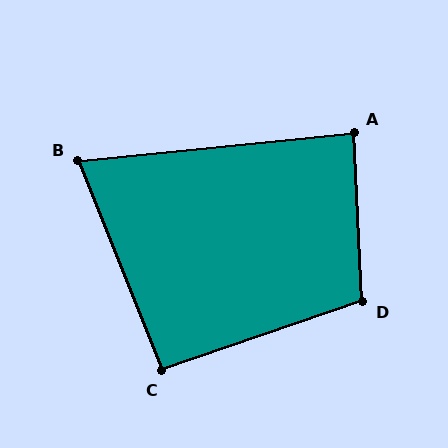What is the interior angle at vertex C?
Approximately 93 degrees (approximately right).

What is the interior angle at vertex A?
Approximately 87 degrees (approximately right).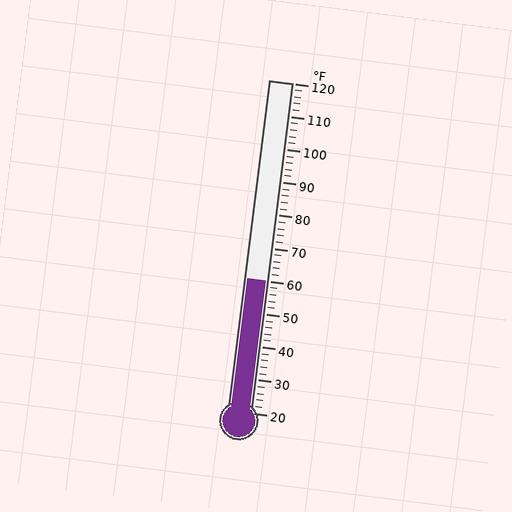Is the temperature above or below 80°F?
The temperature is below 80°F.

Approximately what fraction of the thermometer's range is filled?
The thermometer is filled to approximately 40% of its range.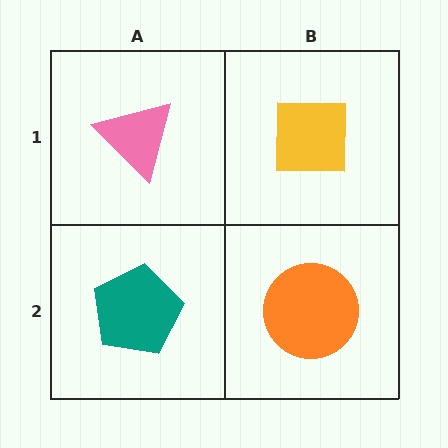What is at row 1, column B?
A yellow square.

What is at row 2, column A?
A teal pentagon.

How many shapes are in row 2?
2 shapes.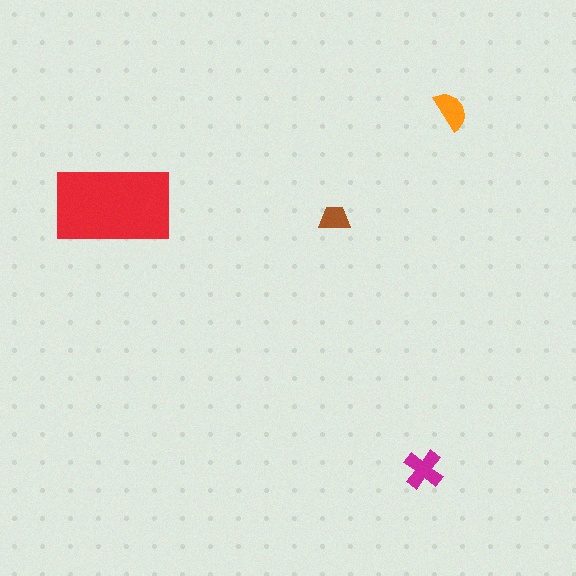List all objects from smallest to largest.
The brown trapezoid, the orange semicircle, the magenta cross, the red rectangle.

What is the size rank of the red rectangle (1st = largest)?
1st.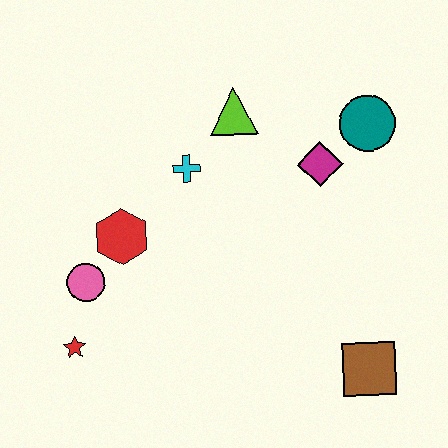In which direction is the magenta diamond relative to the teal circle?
The magenta diamond is to the left of the teal circle.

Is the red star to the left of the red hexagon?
Yes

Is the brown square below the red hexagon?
Yes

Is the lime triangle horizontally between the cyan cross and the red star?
No